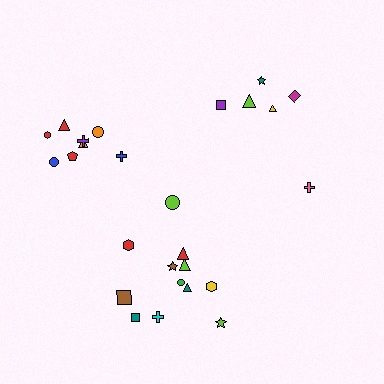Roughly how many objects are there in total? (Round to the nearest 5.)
Roughly 25 objects in total.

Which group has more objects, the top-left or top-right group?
The top-left group.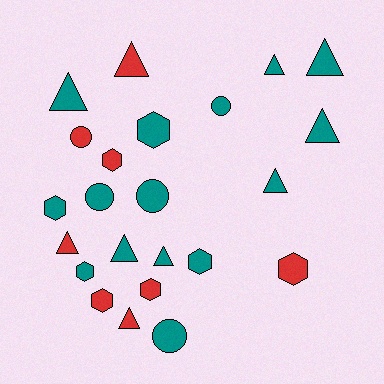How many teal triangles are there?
There are 7 teal triangles.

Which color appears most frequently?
Teal, with 15 objects.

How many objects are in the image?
There are 23 objects.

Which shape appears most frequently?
Triangle, with 10 objects.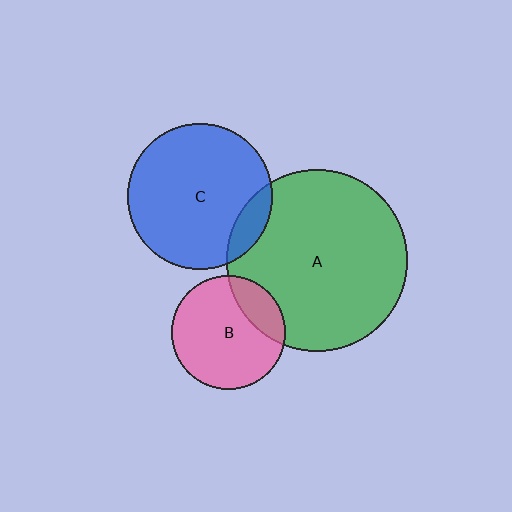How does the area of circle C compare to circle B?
Approximately 1.6 times.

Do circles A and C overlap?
Yes.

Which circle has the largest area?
Circle A (green).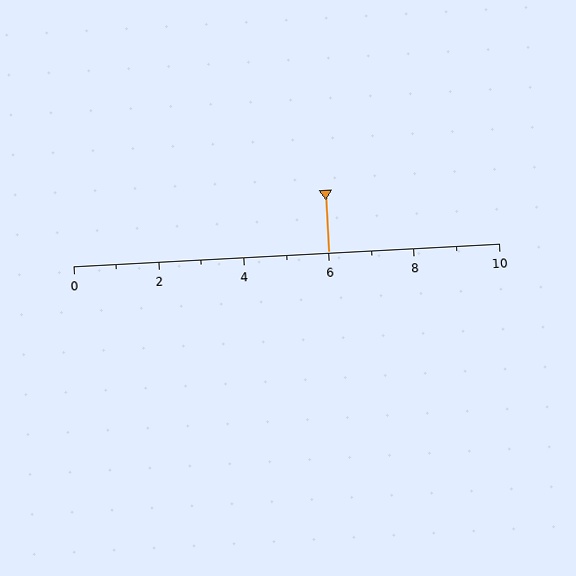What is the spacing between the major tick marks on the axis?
The major ticks are spaced 2 apart.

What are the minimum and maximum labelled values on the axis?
The axis runs from 0 to 10.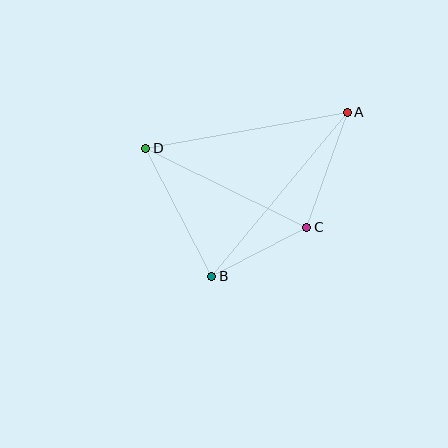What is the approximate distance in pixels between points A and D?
The distance between A and D is approximately 205 pixels.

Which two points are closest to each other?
Points B and C are closest to each other.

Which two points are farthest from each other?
Points A and B are farthest from each other.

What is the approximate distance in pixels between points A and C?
The distance between A and C is approximately 122 pixels.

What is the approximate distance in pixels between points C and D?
The distance between C and D is approximately 180 pixels.